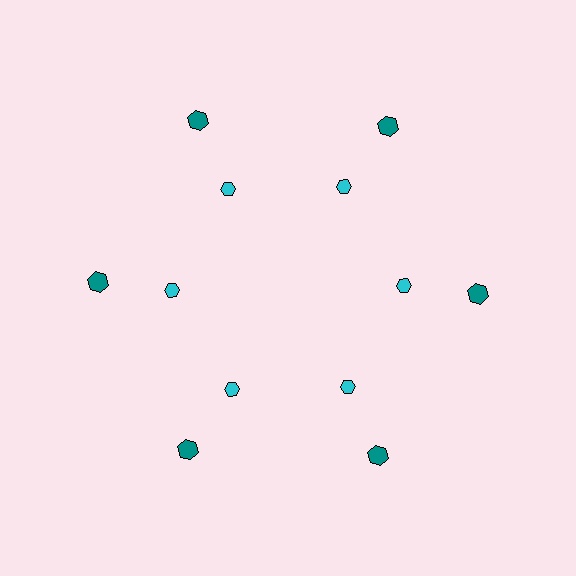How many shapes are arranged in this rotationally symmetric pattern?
There are 12 shapes, arranged in 6 groups of 2.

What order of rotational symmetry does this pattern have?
This pattern has 6-fold rotational symmetry.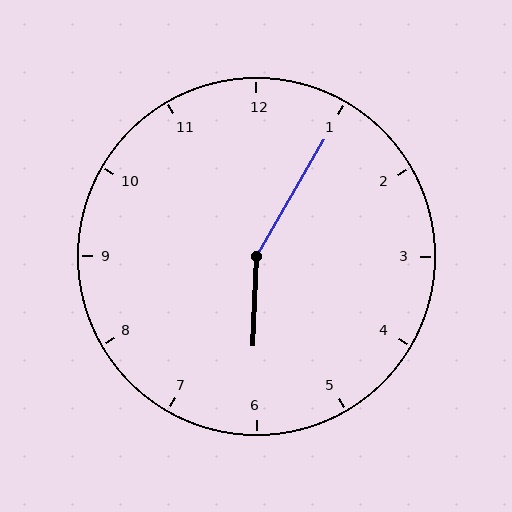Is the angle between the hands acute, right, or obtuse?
It is obtuse.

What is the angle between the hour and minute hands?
Approximately 152 degrees.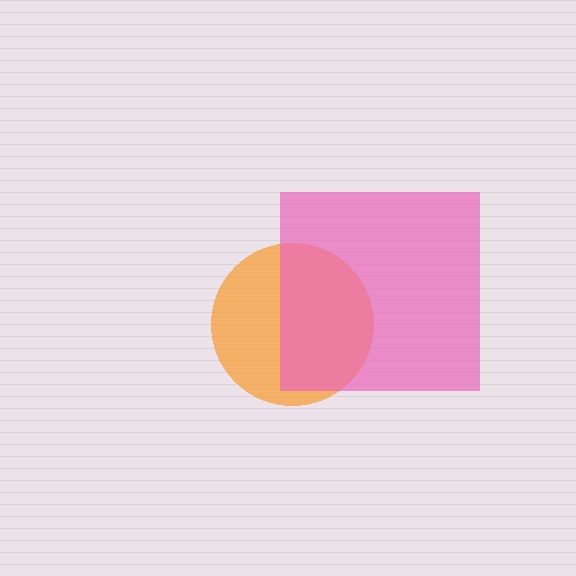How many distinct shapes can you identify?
There are 2 distinct shapes: an orange circle, a pink square.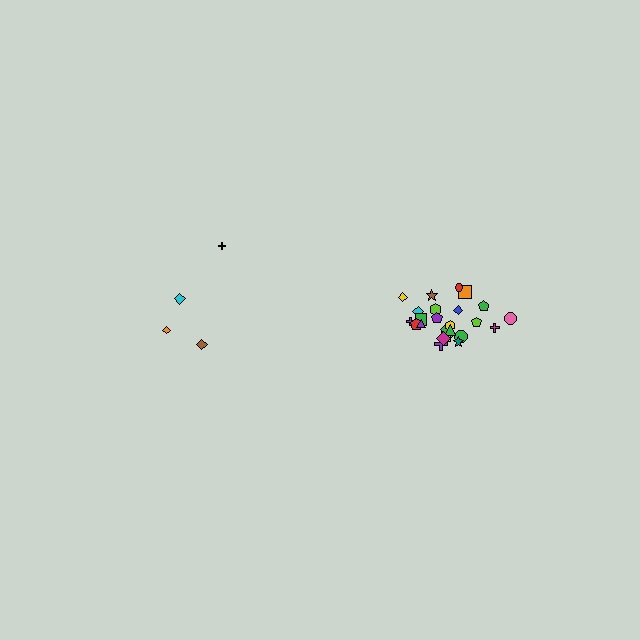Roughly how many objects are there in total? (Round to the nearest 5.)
Roughly 30 objects in total.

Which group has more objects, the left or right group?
The right group.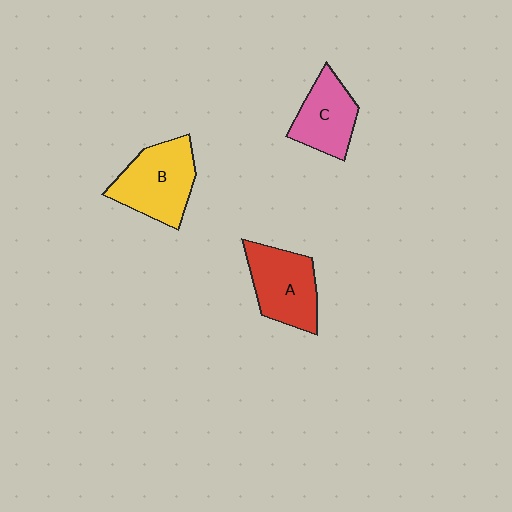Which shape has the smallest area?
Shape C (pink).